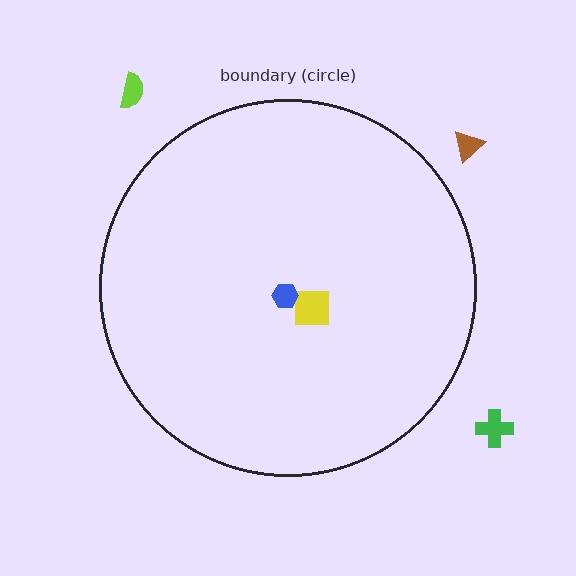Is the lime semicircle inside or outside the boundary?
Outside.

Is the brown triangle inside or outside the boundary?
Outside.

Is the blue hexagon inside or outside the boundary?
Inside.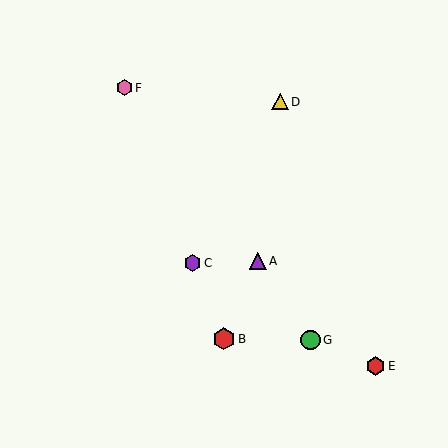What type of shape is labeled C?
Shape C is a purple hexagon.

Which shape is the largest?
The red hexagon (labeled B) is the largest.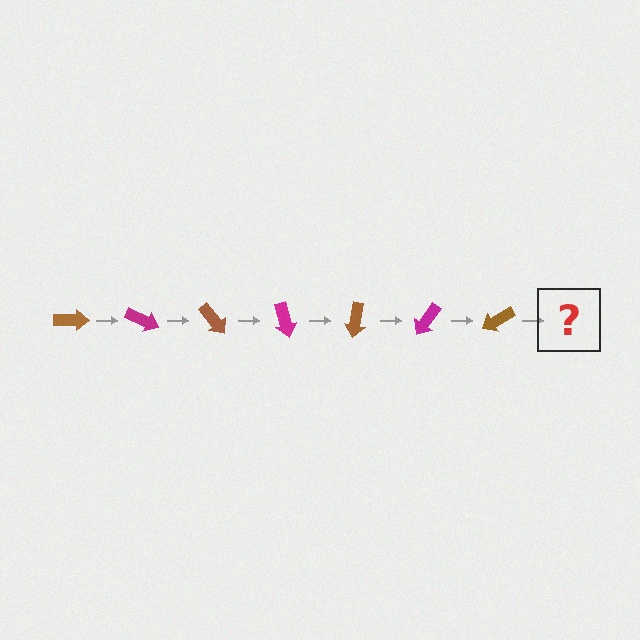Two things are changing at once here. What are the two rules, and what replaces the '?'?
The two rules are that it rotates 25 degrees each step and the color cycles through brown and magenta. The '?' should be a magenta arrow, rotated 175 degrees from the start.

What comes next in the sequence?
The next element should be a magenta arrow, rotated 175 degrees from the start.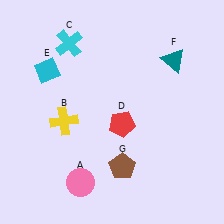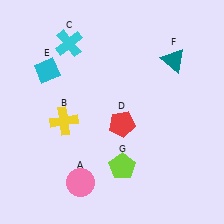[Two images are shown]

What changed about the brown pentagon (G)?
In Image 1, G is brown. In Image 2, it changed to lime.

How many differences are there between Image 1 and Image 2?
There is 1 difference between the two images.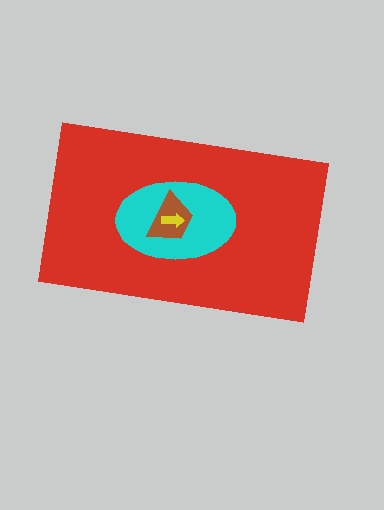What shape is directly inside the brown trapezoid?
The yellow arrow.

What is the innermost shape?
The yellow arrow.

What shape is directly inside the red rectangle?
The cyan ellipse.